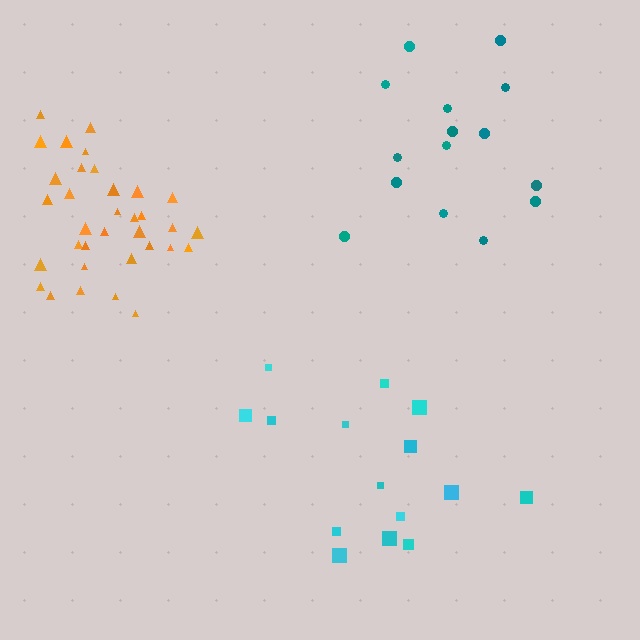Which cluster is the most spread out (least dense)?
Cyan.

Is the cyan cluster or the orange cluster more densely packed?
Orange.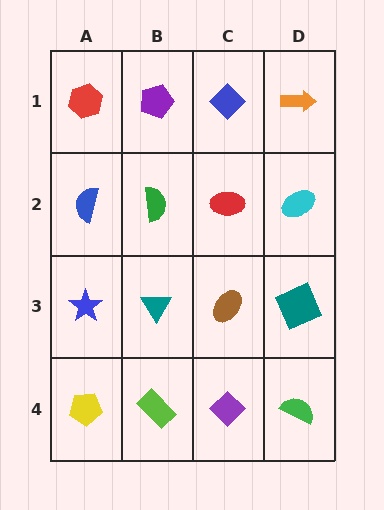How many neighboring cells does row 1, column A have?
2.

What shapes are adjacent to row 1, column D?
A cyan ellipse (row 2, column D), a blue diamond (row 1, column C).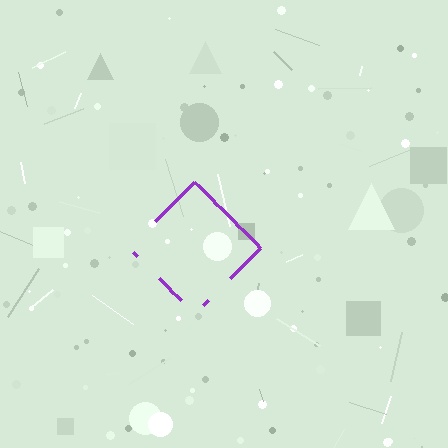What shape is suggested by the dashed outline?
The dashed outline suggests a diamond.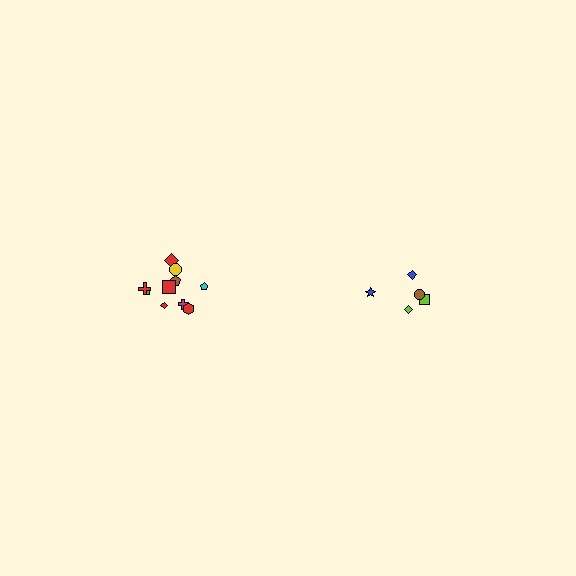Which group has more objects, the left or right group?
The left group.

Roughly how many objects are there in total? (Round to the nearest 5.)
Roughly 15 objects in total.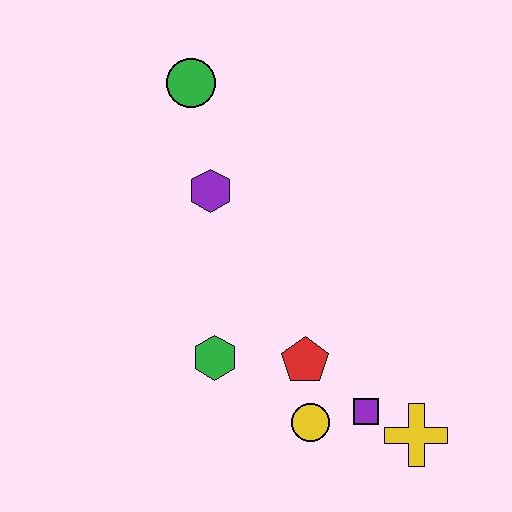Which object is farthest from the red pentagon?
The green circle is farthest from the red pentagon.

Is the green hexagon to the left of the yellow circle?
Yes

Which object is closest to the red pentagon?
The yellow circle is closest to the red pentagon.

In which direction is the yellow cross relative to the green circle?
The yellow cross is below the green circle.